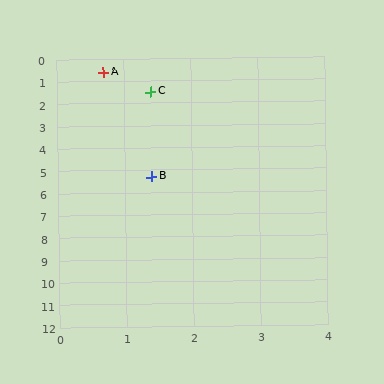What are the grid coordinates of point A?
Point A is at approximately (0.7, 0.6).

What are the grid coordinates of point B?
Point B is at approximately (1.4, 5.3).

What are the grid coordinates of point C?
Point C is at approximately (1.4, 1.5).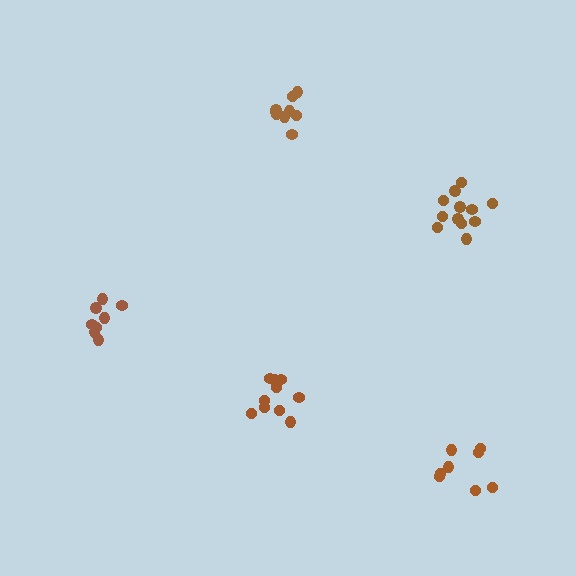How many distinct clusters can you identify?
There are 5 distinct clusters.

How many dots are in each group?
Group 1: 9 dots, Group 2: 8 dots, Group 3: 10 dots, Group 4: 8 dots, Group 5: 12 dots (47 total).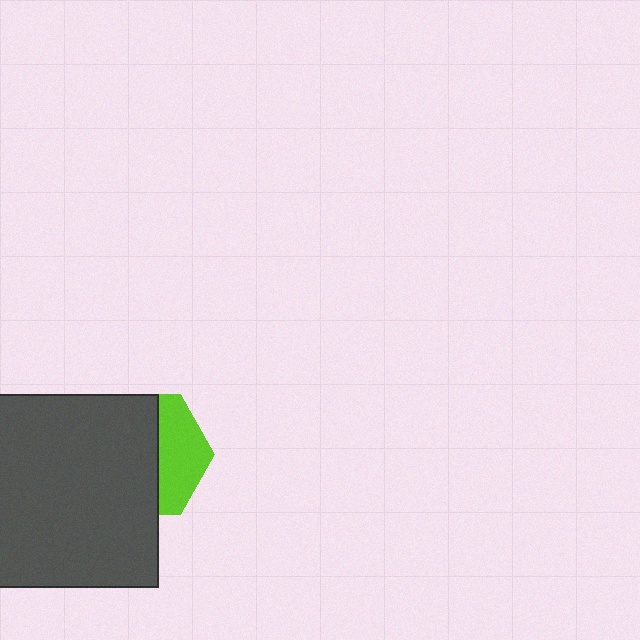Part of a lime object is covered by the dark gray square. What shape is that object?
It is a hexagon.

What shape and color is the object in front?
The object in front is a dark gray square.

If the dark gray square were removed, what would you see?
You would see the complete lime hexagon.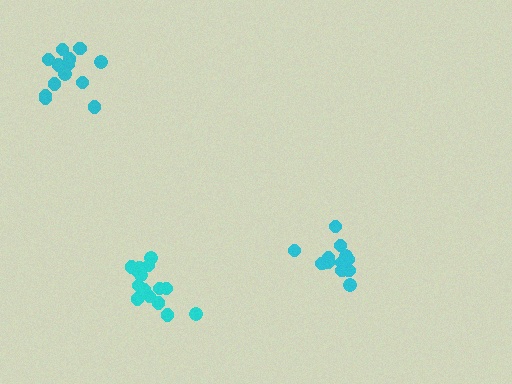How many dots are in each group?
Group 1: 13 dots, Group 2: 15 dots, Group 3: 13 dots (41 total).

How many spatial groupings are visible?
There are 3 spatial groupings.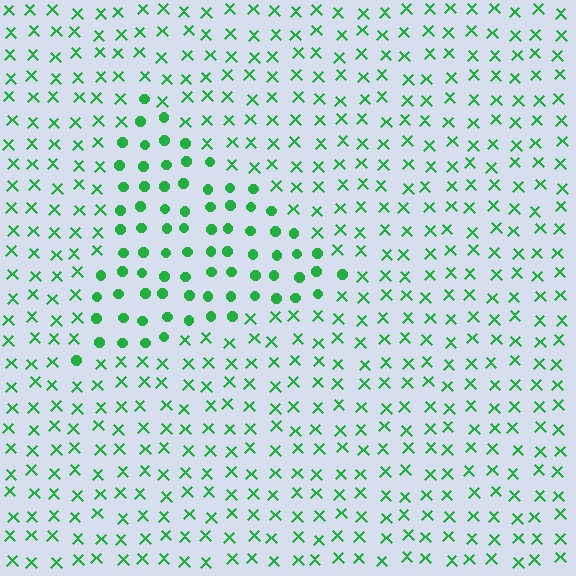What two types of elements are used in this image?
The image uses circles inside the triangle region and X marks outside it.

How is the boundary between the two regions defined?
The boundary is defined by a change in element shape: circles inside vs. X marks outside. All elements share the same color and spacing.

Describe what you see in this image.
The image is filled with small green elements arranged in a uniform grid. A triangle-shaped region contains circles, while the surrounding area contains X marks. The boundary is defined purely by the change in element shape.